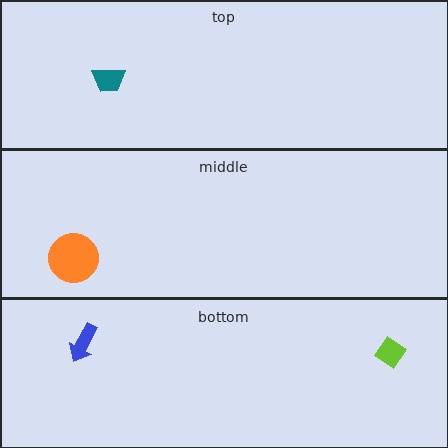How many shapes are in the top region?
1.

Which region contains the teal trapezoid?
The top region.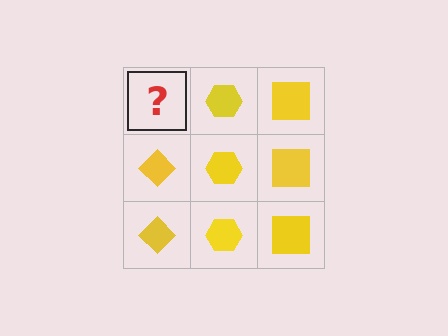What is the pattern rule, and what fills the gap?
The rule is that each column has a consistent shape. The gap should be filled with a yellow diamond.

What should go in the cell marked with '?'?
The missing cell should contain a yellow diamond.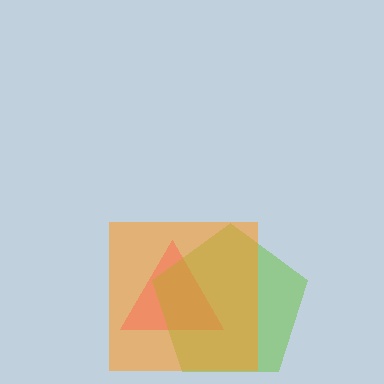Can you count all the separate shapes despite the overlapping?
Yes, there are 3 separate shapes.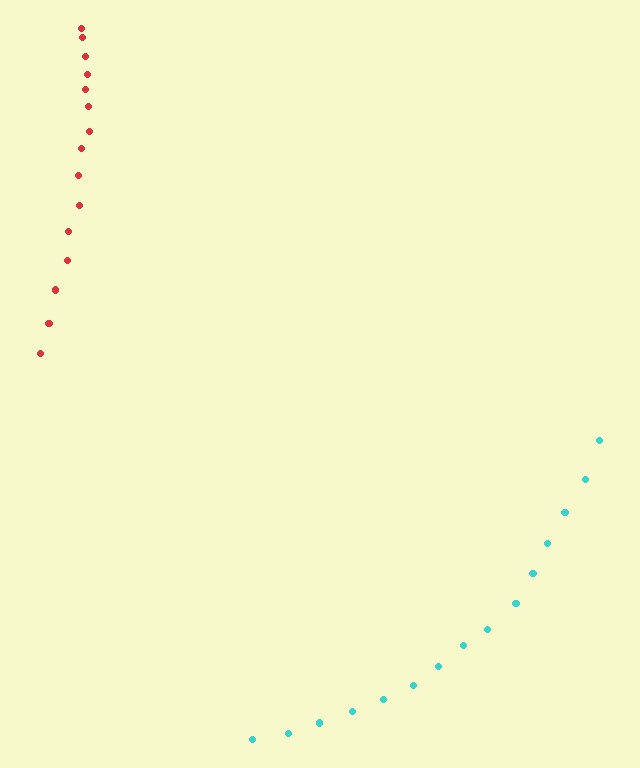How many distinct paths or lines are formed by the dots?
There are 2 distinct paths.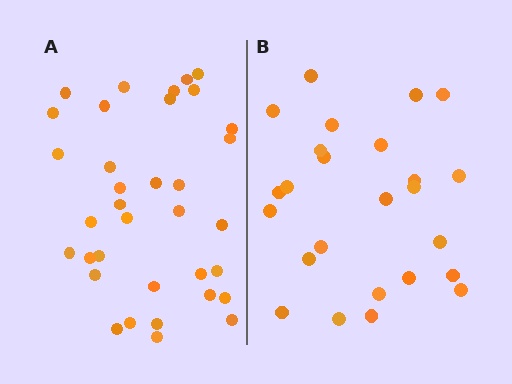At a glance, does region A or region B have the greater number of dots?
Region A (the left region) has more dots.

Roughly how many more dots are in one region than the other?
Region A has roughly 10 or so more dots than region B.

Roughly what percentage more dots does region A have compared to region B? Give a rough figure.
About 40% more.